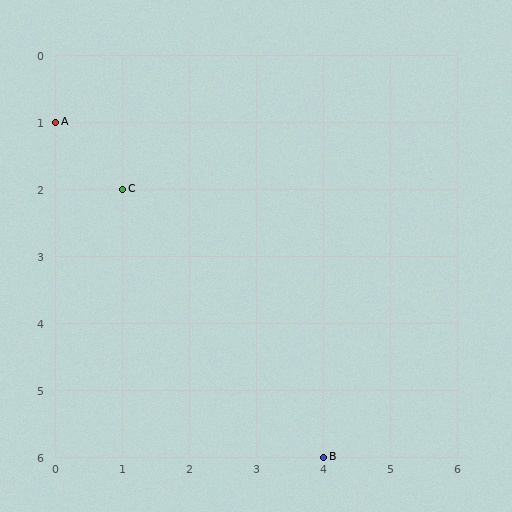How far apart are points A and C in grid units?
Points A and C are 1 column and 1 row apart (about 1.4 grid units diagonally).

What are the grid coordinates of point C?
Point C is at grid coordinates (1, 2).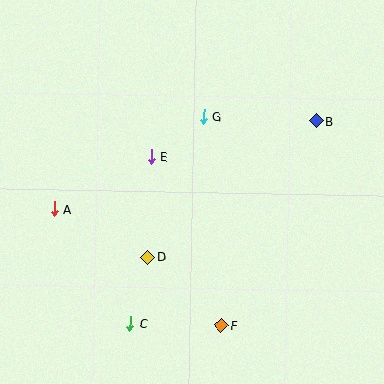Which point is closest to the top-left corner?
Point A is closest to the top-left corner.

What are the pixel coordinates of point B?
Point B is at (317, 121).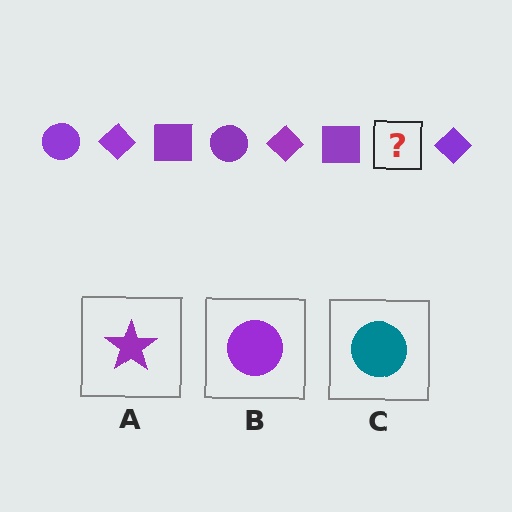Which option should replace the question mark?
Option B.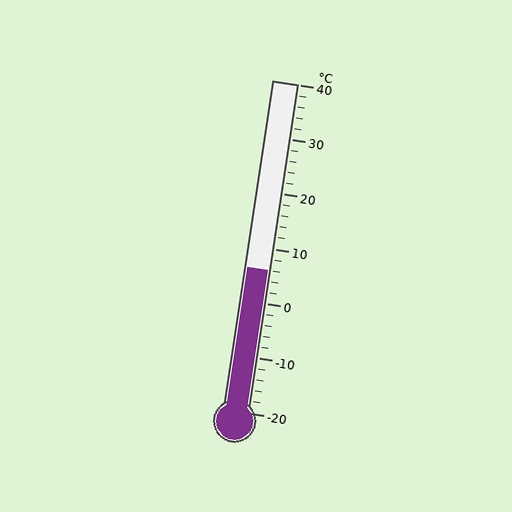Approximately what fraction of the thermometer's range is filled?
The thermometer is filled to approximately 45% of its range.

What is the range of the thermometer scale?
The thermometer scale ranges from -20°C to 40°C.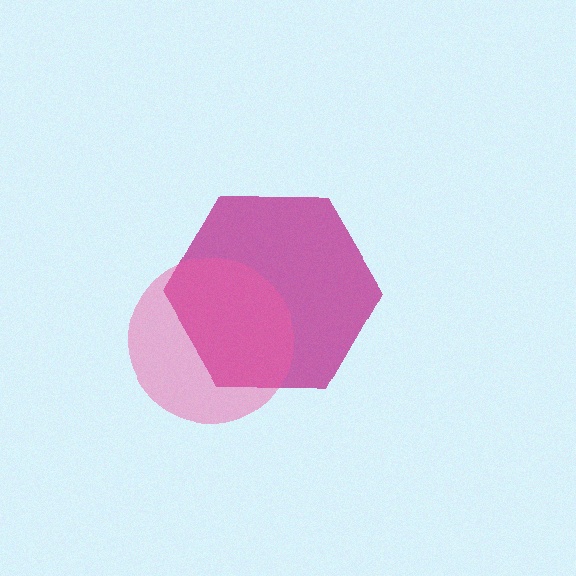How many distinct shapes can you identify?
There are 2 distinct shapes: a magenta hexagon, a pink circle.